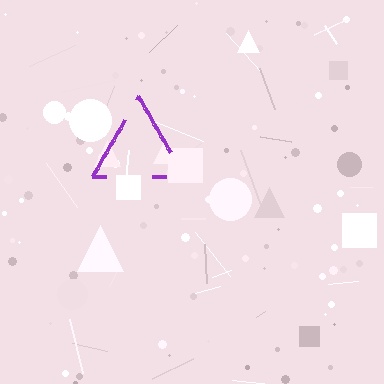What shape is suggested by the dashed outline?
The dashed outline suggests a triangle.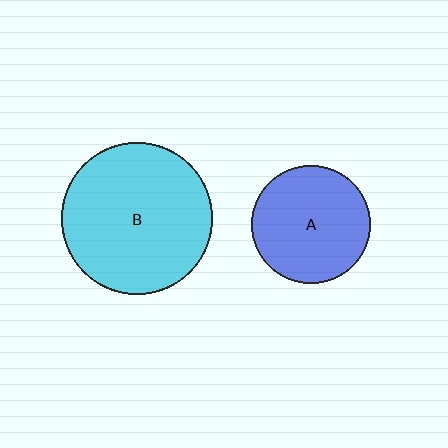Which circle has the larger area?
Circle B (cyan).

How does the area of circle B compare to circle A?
Approximately 1.6 times.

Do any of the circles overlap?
No, none of the circles overlap.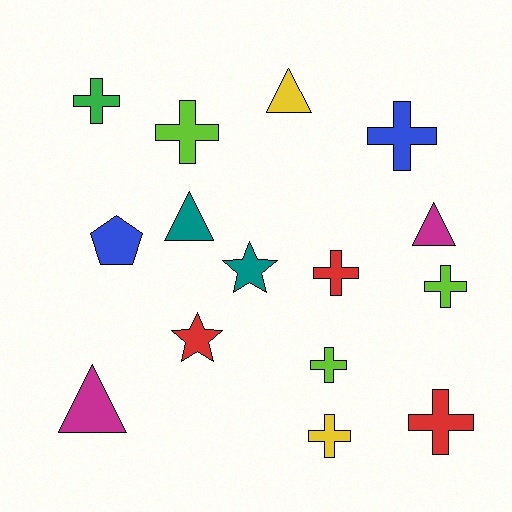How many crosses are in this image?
There are 8 crosses.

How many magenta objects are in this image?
There are 2 magenta objects.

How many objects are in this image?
There are 15 objects.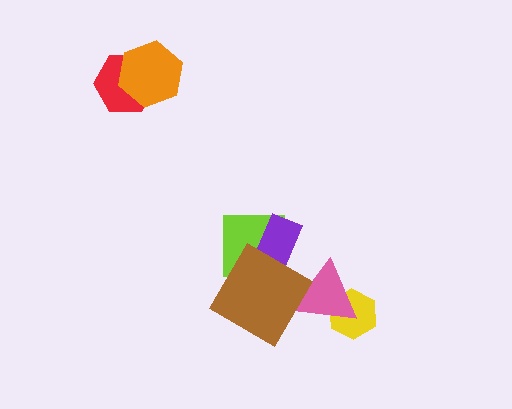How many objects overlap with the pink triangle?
2 objects overlap with the pink triangle.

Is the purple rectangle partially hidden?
Yes, it is partially covered by another shape.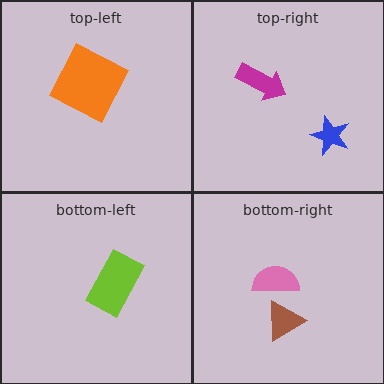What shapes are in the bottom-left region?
The lime rectangle.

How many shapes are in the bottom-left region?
1.